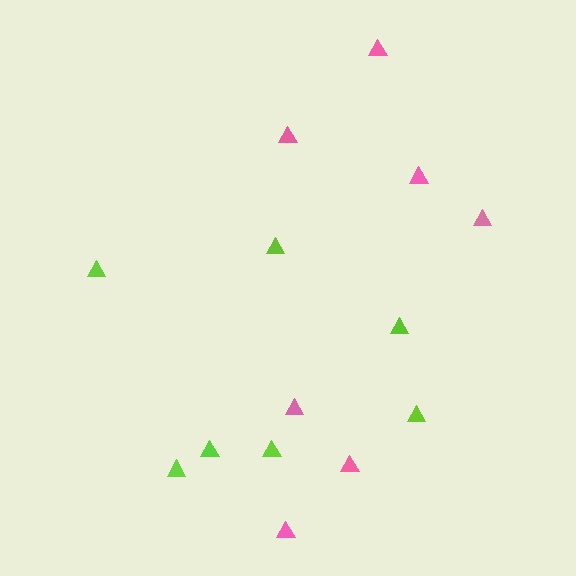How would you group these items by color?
There are 2 groups: one group of lime triangles (7) and one group of pink triangles (7).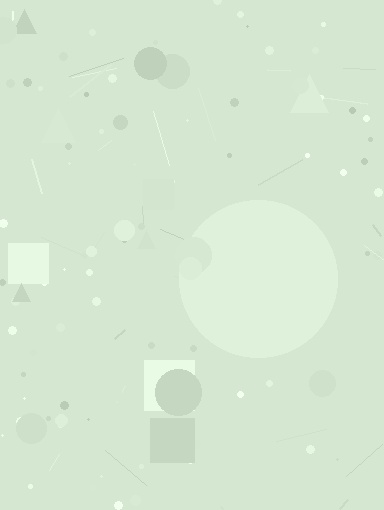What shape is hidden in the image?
A circle is hidden in the image.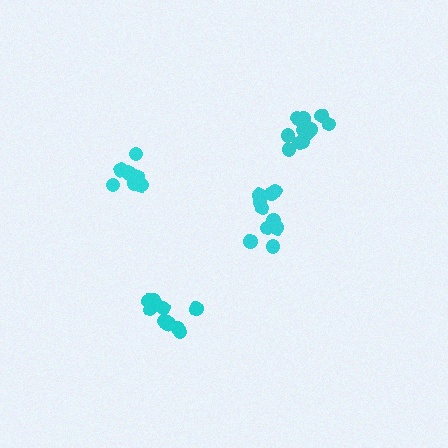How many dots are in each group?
Group 1: 11 dots, Group 2: 12 dots, Group 3: 10 dots, Group 4: 11 dots (44 total).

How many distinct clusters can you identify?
There are 4 distinct clusters.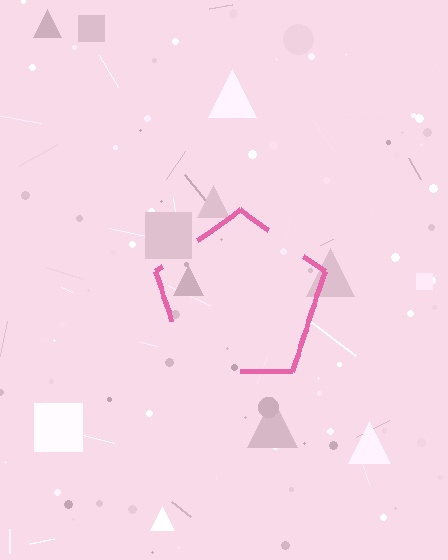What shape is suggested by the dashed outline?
The dashed outline suggests a pentagon.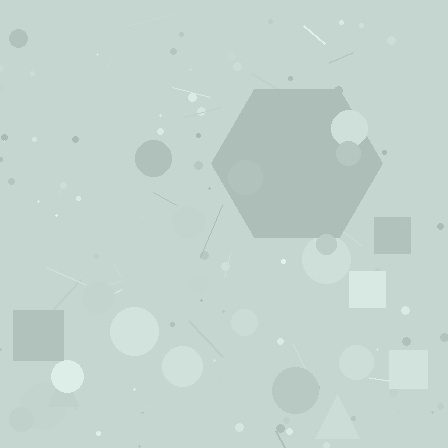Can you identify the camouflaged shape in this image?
The camouflaged shape is a hexagon.